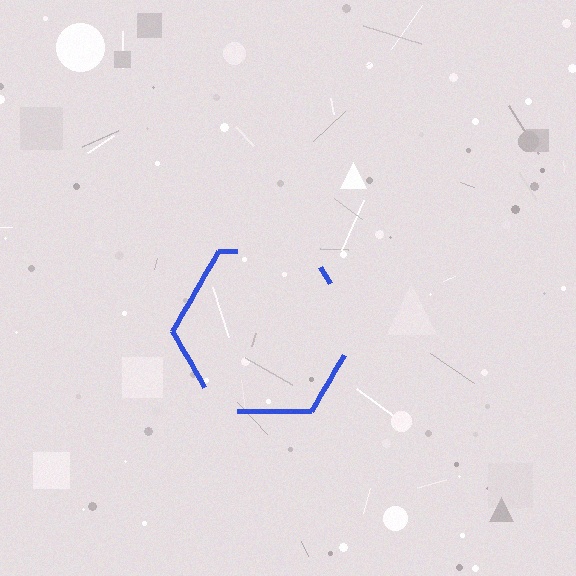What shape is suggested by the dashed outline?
The dashed outline suggests a hexagon.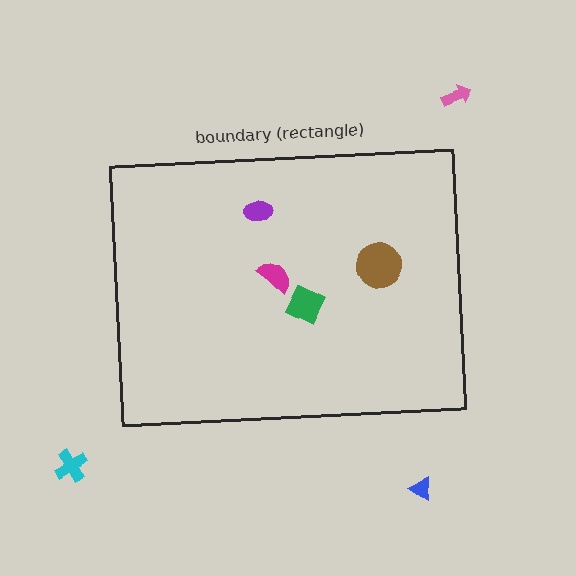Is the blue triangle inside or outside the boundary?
Outside.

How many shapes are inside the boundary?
4 inside, 3 outside.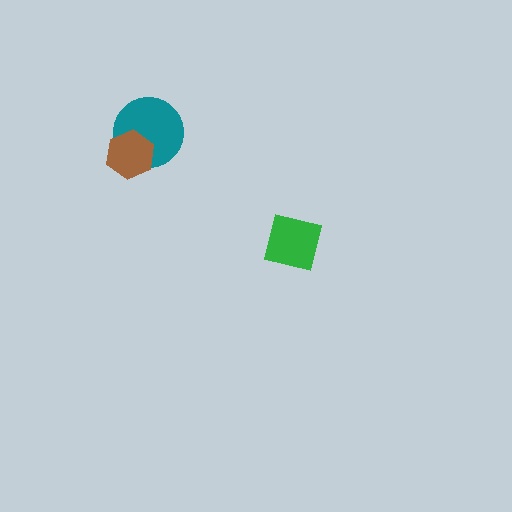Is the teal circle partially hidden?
Yes, it is partially covered by another shape.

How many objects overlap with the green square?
0 objects overlap with the green square.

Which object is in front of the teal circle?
The brown hexagon is in front of the teal circle.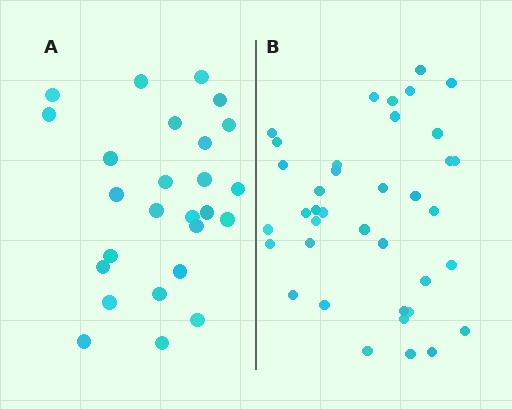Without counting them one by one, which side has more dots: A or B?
Region B (the right region) has more dots.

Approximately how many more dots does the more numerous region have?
Region B has roughly 12 or so more dots than region A.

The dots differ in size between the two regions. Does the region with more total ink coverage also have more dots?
No. Region A has more total ink coverage because its dots are larger, but region B actually contains more individual dots. Total area can be misleading — the number of items is what matters here.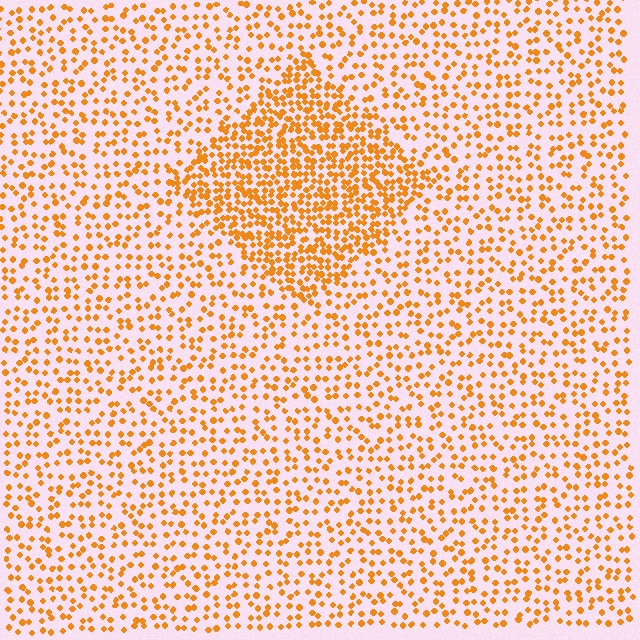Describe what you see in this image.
The image contains small orange elements arranged at two different densities. A diamond-shaped region is visible where the elements are more densely packed than the surrounding area.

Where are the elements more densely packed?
The elements are more densely packed inside the diamond boundary.